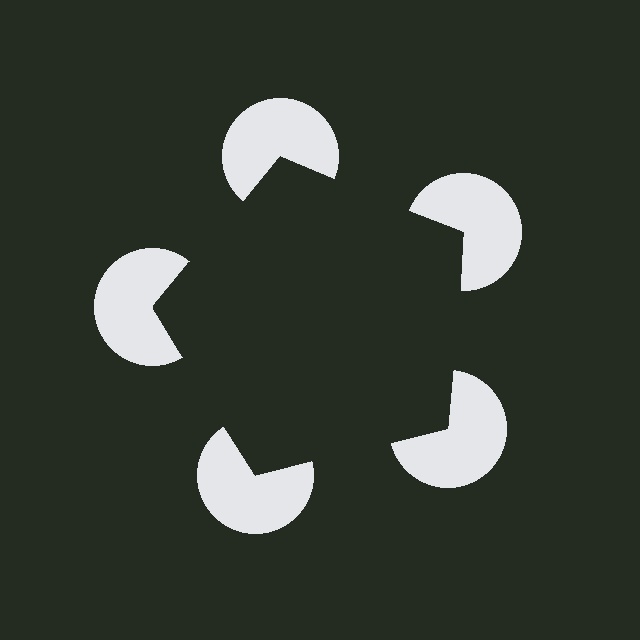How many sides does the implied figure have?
5 sides.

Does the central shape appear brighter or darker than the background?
It typically appears slightly darker than the background, even though no actual brightness change is drawn.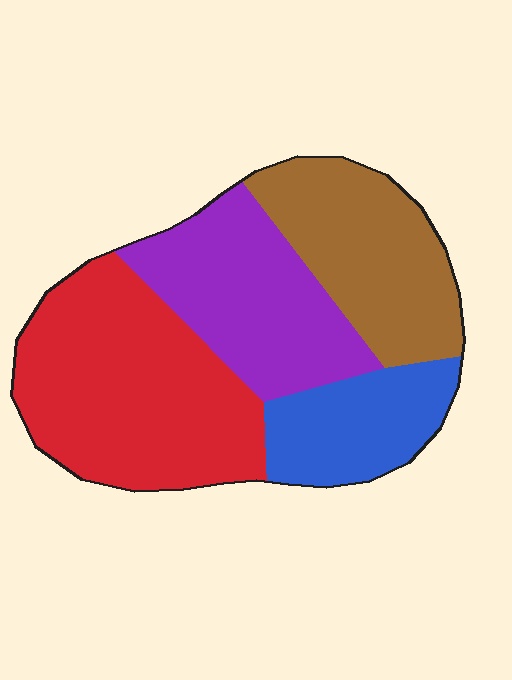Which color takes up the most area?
Red, at roughly 35%.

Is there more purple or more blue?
Purple.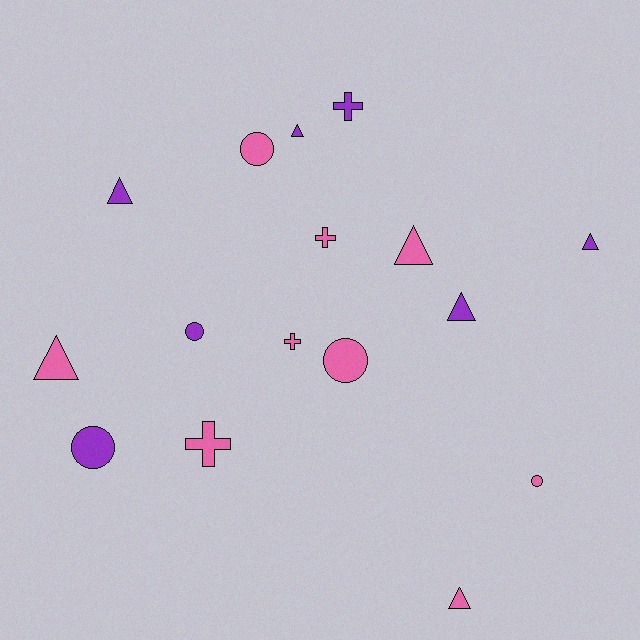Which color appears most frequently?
Pink, with 9 objects.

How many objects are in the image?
There are 16 objects.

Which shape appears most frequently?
Triangle, with 7 objects.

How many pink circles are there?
There are 3 pink circles.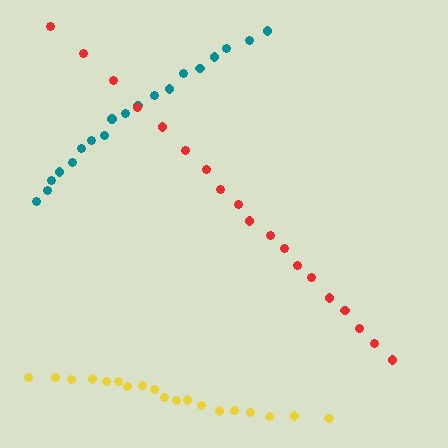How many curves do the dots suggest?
There are 3 distinct paths.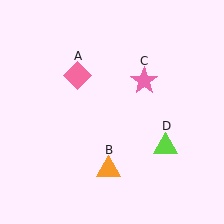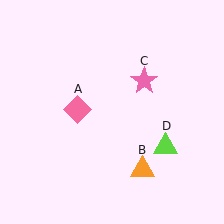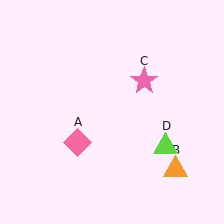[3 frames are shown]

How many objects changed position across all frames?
2 objects changed position: pink diamond (object A), orange triangle (object B).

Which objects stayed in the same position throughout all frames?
Pink star (object C) and lime triangle (object D) remained stationary.